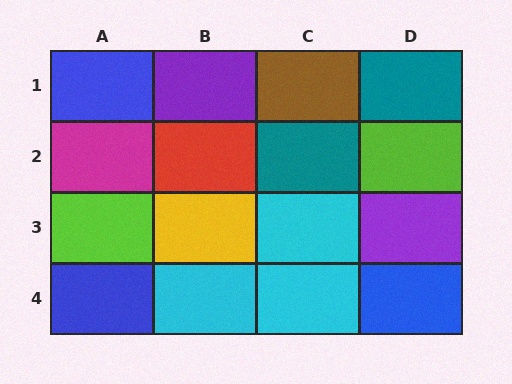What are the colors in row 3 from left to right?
Lime, yellow, cyan, purple.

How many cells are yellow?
1 cell is yellow.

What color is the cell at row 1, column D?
Teal.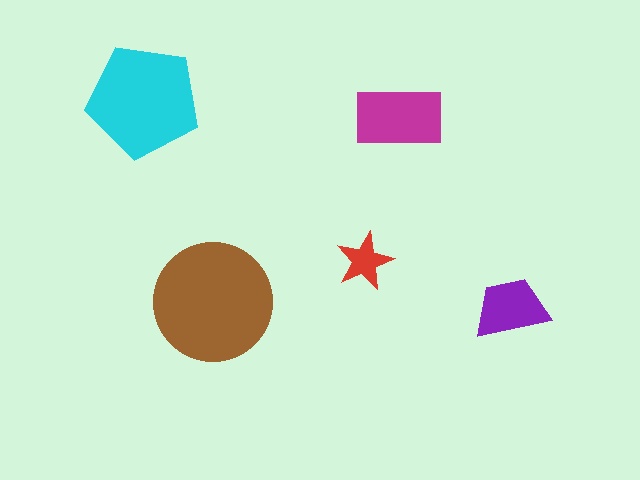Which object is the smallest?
The red star.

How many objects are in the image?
There are 5 objects in the image.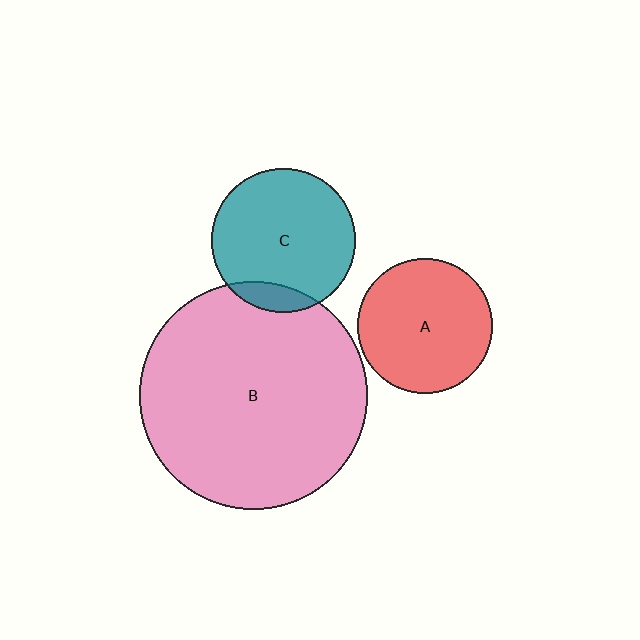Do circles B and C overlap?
Yes.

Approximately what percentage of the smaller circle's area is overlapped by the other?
Approximately 10%.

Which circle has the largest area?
Circle B (pink).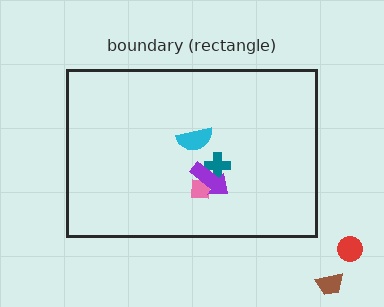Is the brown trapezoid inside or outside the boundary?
Outside.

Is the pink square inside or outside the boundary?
Inside.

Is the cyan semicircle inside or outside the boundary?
Inside.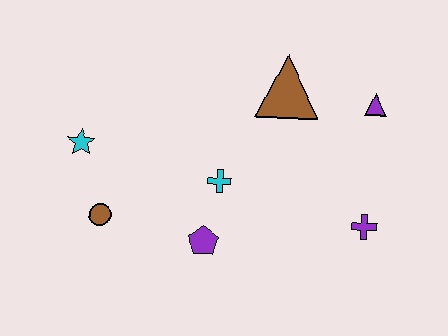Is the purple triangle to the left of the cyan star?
No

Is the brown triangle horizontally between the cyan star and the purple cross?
Yes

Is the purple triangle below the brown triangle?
Yes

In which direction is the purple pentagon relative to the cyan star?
The purple pentagon is to the right of the cyan star.